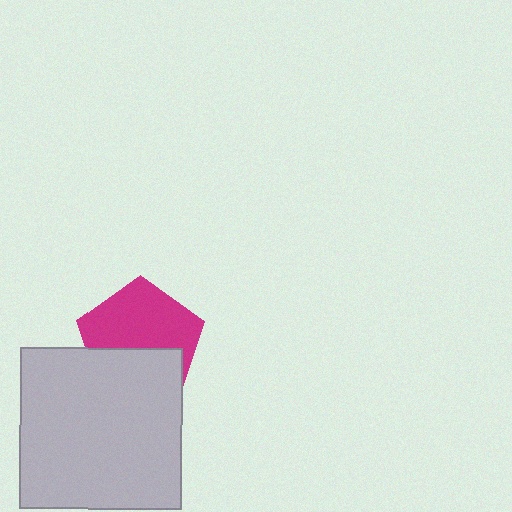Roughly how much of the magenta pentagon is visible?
About half of it is visible (roughly 59%).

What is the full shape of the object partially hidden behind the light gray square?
The partially hidden object is a magenta pentagon.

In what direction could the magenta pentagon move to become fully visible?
The magenta pentagon could move up. That would shift it out from behind the light gray square entirely.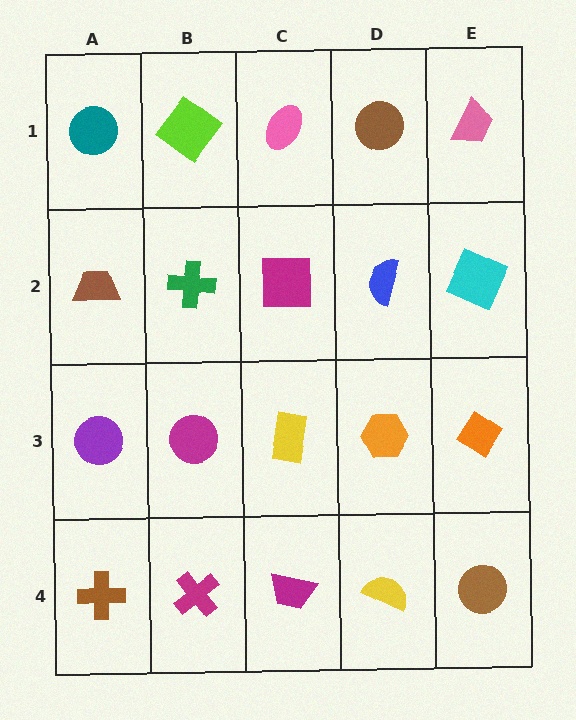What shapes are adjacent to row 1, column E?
A cyan square (row 2, column E), a brown circle (row 1, column D).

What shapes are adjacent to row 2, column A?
A teal circle (row 1, column A), a purple circle (row 3, column A), a green cross (row 2, column B).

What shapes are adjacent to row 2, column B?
A lime diamond (row 1, column B), a magenta circle (row 3, column B), a brown trapezoid (row 2, column A), a magenta square (row 2, column C).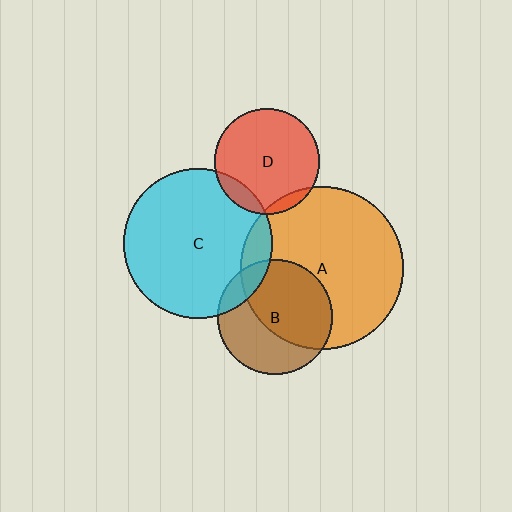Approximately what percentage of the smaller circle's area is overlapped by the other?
Approximately 55%.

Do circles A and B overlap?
Yes.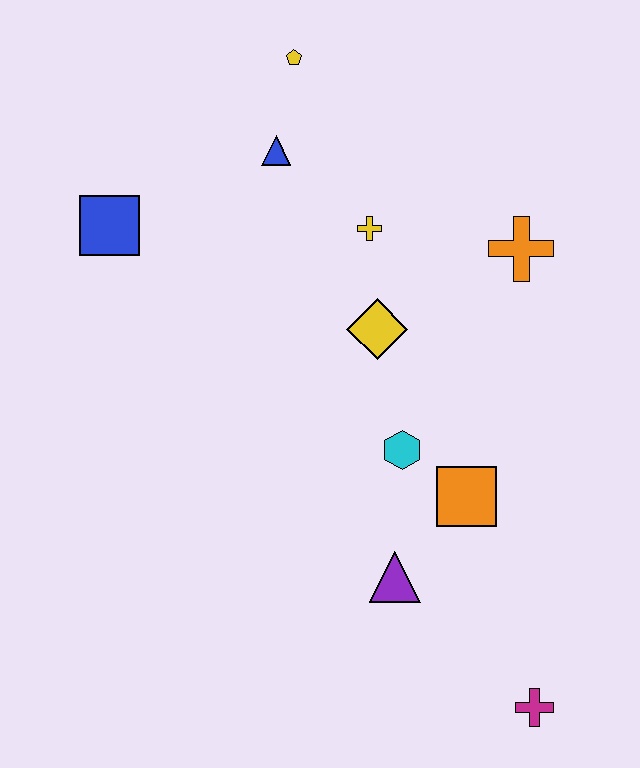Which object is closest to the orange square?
The cyan hexagon is closest to the orange square.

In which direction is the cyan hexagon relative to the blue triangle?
The cyan hexagon is below the blue triangle.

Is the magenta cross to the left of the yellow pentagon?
No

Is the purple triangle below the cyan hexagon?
Yes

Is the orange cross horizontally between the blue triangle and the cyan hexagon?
No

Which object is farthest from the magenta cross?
The yellow pentagon is farthest from the magenta cross.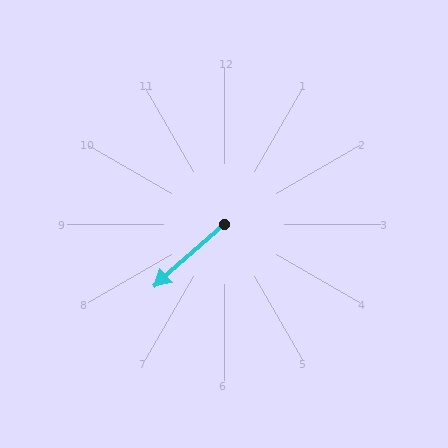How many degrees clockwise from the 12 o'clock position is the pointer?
Approximately 229 degrees.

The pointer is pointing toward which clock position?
Roughly 8 o'clock.